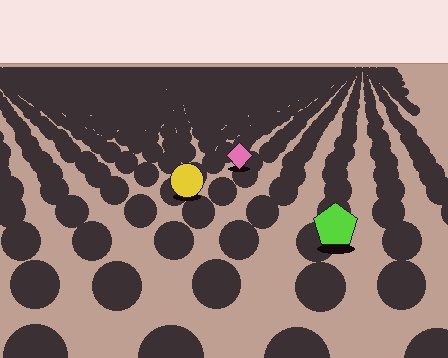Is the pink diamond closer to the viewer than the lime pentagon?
No. The lime pentagon is closer — you can tell from the texture gradient: the ground texture is coarser near it.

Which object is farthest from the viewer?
The pink diamond is farthest from the viewer. It appears smaller and the ground texture around it is denser.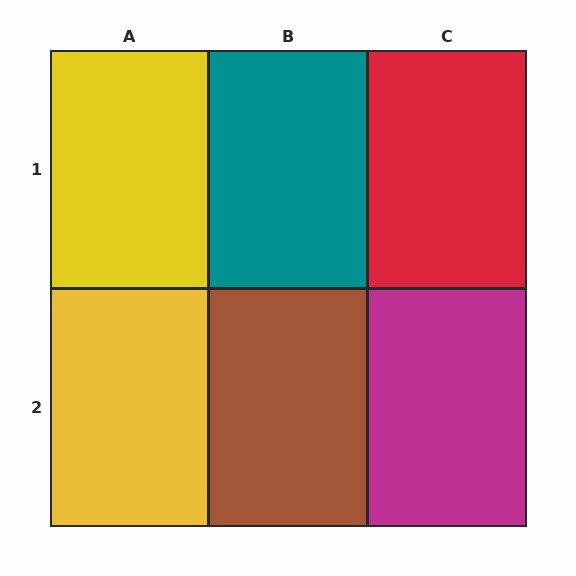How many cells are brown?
1 cell is brown.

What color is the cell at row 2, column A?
Yellow.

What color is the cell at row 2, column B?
Brown.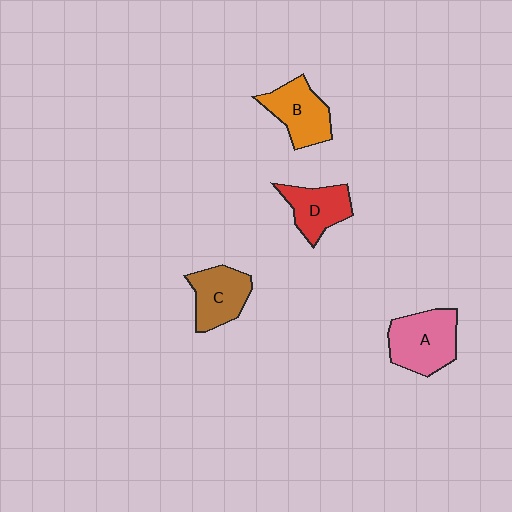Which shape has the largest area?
Shape A (pink).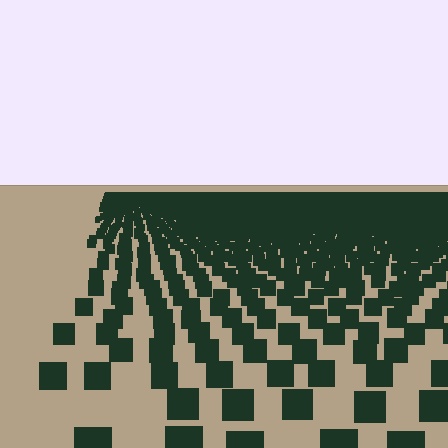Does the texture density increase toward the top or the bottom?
Density increases toward the top.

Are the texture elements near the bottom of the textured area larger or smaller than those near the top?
Larger. Near the bottom, elements are closer to the viewer and appear at a bigger on-screen size.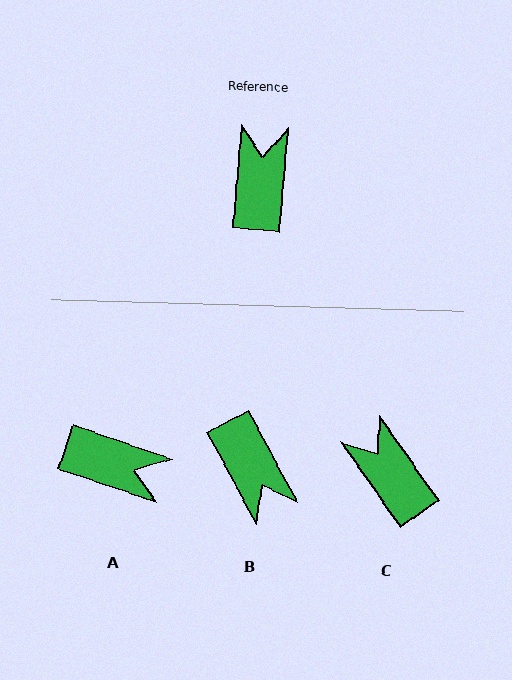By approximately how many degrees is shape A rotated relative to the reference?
Approximately 105 degrees clockwise.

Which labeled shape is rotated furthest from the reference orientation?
B, about 148 degrees away.